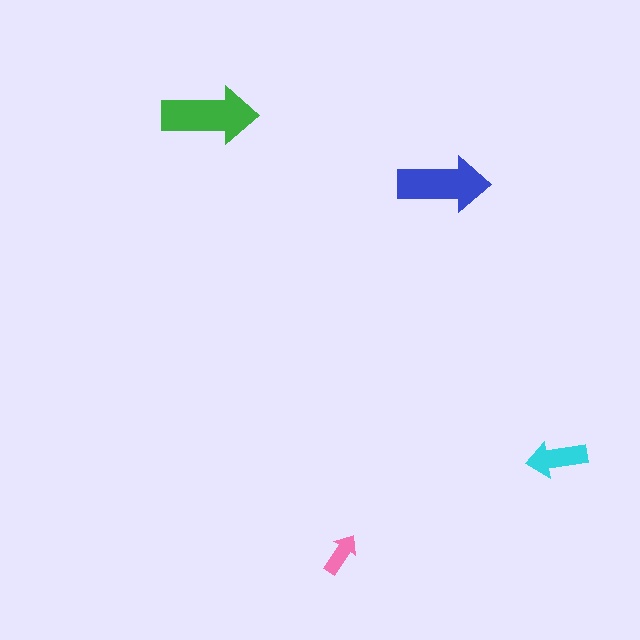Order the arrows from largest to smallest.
the green one, the blue one, the cyan one, the pink one.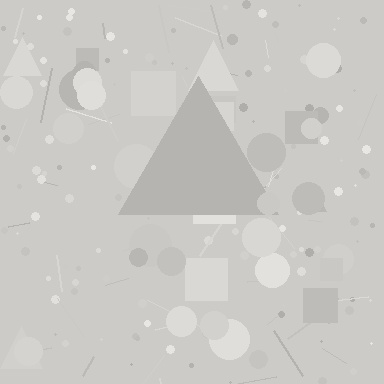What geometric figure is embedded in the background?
A triangle is embedded in the background.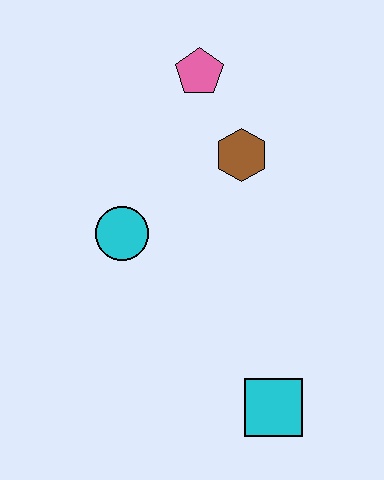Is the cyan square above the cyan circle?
No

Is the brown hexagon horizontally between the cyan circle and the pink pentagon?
No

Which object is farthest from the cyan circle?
The cyan square is farthest from the cyan circle.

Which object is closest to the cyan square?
The cyan circle is closest to the cyan square.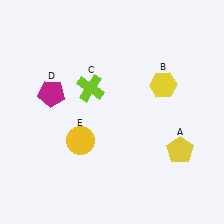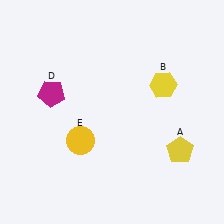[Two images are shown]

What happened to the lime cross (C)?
The lime cross (C) was removed in Image 2. It was in the top-left area of Image 1.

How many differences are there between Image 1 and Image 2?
There is 1 difference between the two images.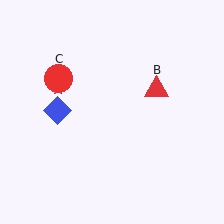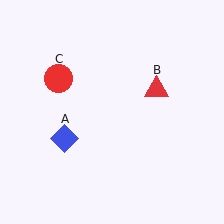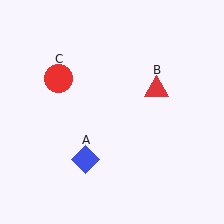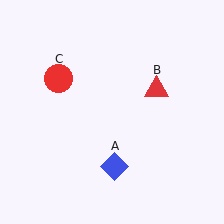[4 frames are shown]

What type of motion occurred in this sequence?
The blue diamond (object A) rotated counterclockwise around the center of the scene.